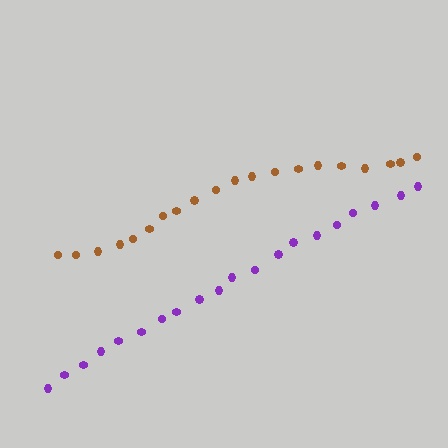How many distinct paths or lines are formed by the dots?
There are 2 distinct paths.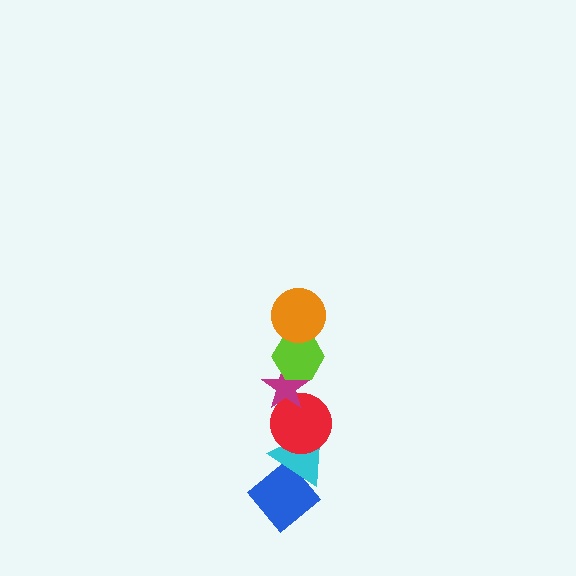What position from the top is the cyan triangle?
The cyan triangle is 5th from the top.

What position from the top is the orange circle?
The orange circle is 1st from the top.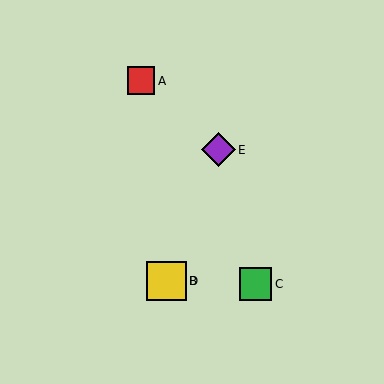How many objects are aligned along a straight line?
3 objects (B, D, E) are aligned along a straight line.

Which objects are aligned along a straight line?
Objects B, D, E are aligned along a straight line.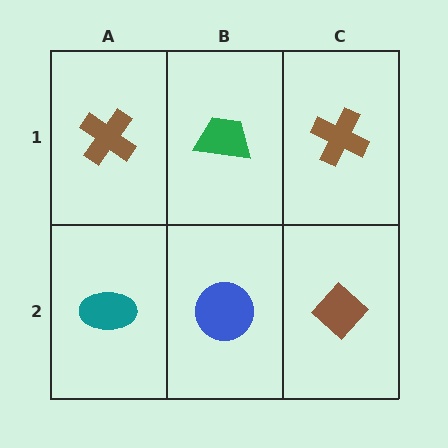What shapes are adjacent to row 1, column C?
A brown diamond (row 2, column C), a green trapezoid (row 1, column B).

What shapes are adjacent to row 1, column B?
A blue circle (row 2, column B), a brown cross (row 1, column A), a brown cross (row 1, column C).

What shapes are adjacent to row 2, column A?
A brown cross (row 1, column A), a blue circle (row 2, column B).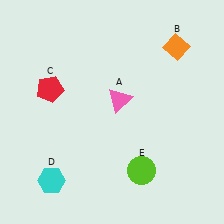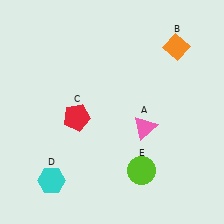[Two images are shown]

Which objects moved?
The objects that moved are: the pink triangle (A), the red pentagon (C).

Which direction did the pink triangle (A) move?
The pink triangle (A) moved down.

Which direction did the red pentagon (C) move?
The red pentagon (C) moved down.